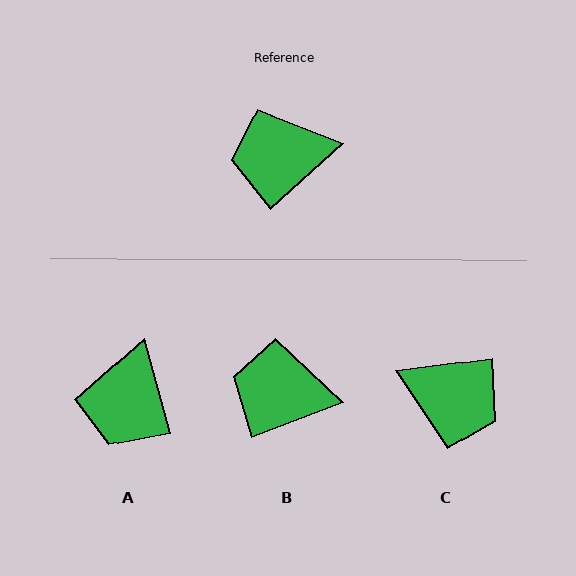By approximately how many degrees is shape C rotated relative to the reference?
Approximately 145 degrees counter-clockwise.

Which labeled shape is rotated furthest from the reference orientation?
C, about 145 degrees away.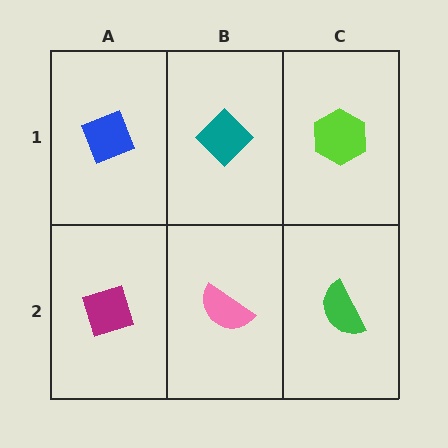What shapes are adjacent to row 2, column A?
A blue diamond (row 1, column A), a pink semicircle (row 2, column B).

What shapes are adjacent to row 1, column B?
A pink semicircle (row 2, column B), a blue diamond (row 1, column A), a lime hexagon (row 1, column C).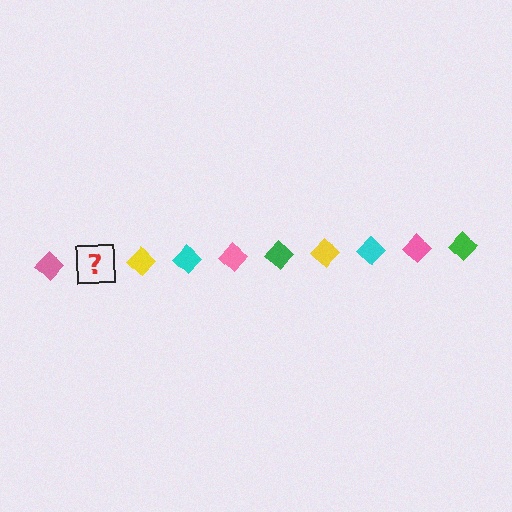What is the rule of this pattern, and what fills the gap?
The rule is that the pattern cycles through pink, green, yellow, cyan diamonds. The gap should be filled with a green diamond.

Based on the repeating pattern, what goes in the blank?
The blank should be a green diamond.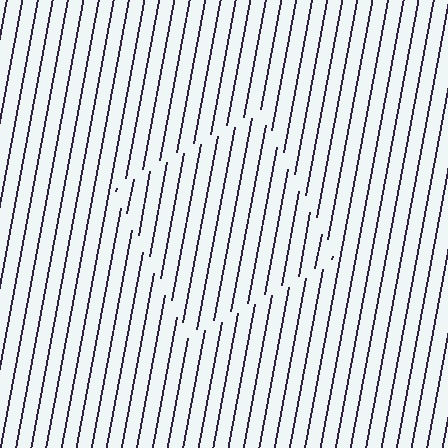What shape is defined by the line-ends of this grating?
An illusory square. The interior of the shape contains the same grating, shifted by half a period — the contour is defined by the phase discontinuity where line-ends from the inner and outer gratings abut.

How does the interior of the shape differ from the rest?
The interior of the shape contains the same grating, shifted by half a period — the contour is defined by the phase discontinuity where line-ends from the inner and outer gratings abut.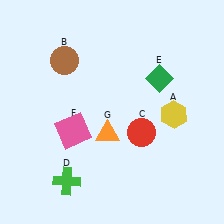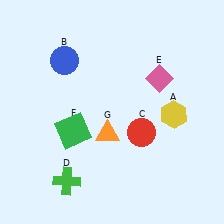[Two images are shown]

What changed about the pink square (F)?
In Image 1, F is pink. In Image 2, it changed to green.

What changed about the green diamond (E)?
In Image 1, E is green. In Image 2, it changed to pink.